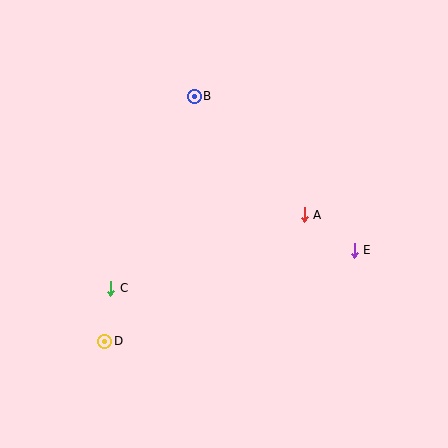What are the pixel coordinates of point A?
Point A is at (304, 215).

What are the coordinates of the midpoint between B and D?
The midpoint between B and D is at (150, 219).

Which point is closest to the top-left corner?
Point B is closest to the top-left corner.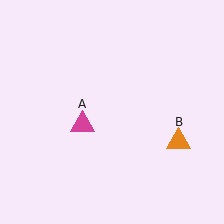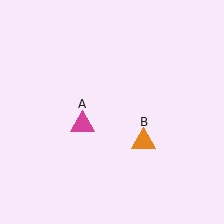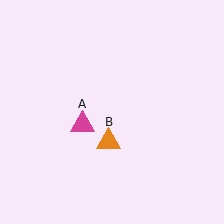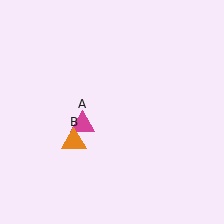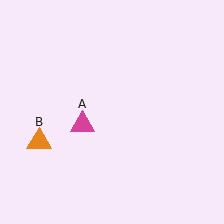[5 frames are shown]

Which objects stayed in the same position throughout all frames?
Magenta triangle (object A) remained stationary.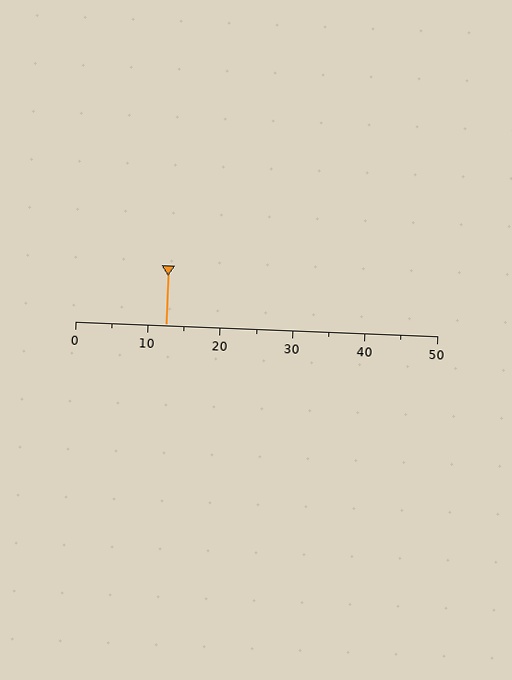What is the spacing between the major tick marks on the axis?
The major ticks are spaced 10 apart.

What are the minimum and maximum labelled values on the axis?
The axis runs from 0 to 50.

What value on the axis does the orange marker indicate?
The marker indicates approximately 12.5.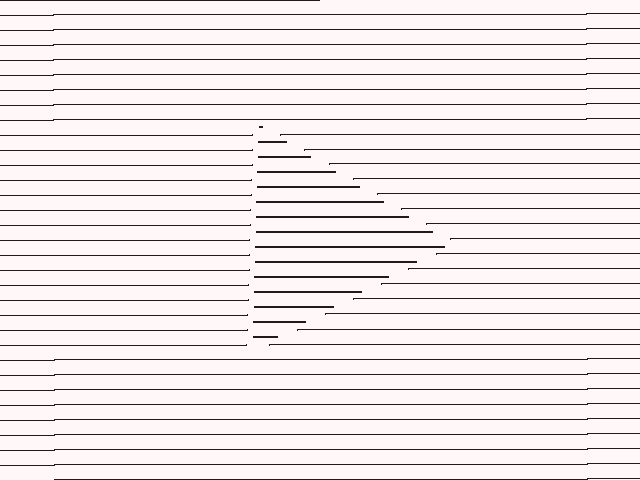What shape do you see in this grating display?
An illusory triangle. The interior of the shape contains the same grating, shifted by half a period — the contour is defined by the phase discontinuity where line-ends from the inner and outer gratings abut.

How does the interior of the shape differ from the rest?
The interior of the shape contains the same grating, shifted by half a period — the contour is defined by the phase discontinuity where line-ends from the inner and outer gratings abut.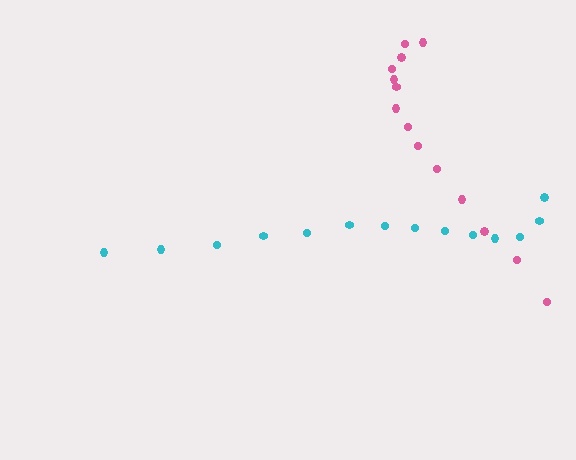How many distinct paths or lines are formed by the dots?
There are 2 distinct paths.